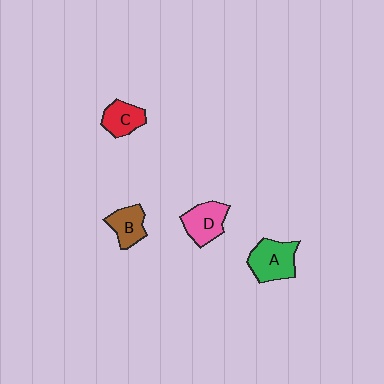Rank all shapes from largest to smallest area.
From largest to smallest: A (green), D (pink), B (brown), C (red).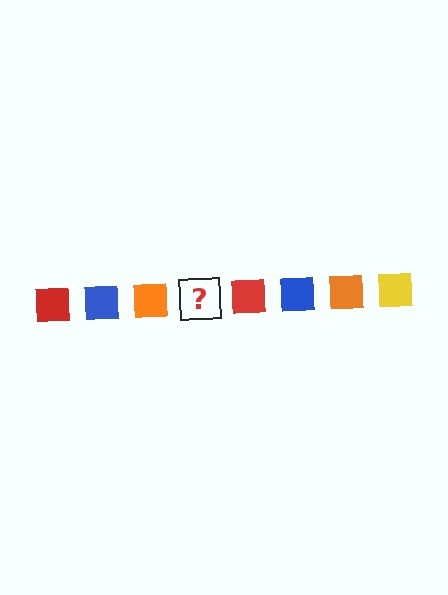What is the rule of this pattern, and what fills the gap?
The rule is that the pattern cycles through red, blue, orange, yellow squares. The gap should be filled with a yellow square.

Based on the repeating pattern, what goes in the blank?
The blank should be a yellow square.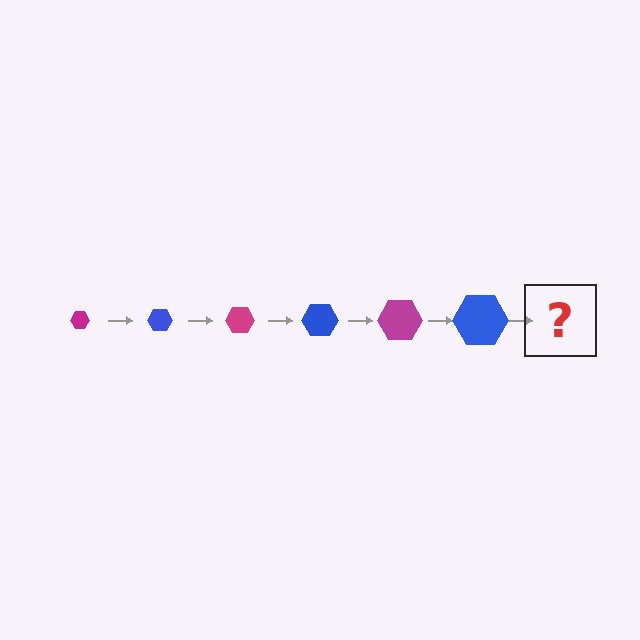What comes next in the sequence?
The next element should be a magenta hexagon, larger than the previous one.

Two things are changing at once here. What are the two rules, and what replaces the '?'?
The two rules are that the hexagon grows larger each step and the color cycles through magenta and blue. The '?' should be a magenta hexagon, larger than the previous one.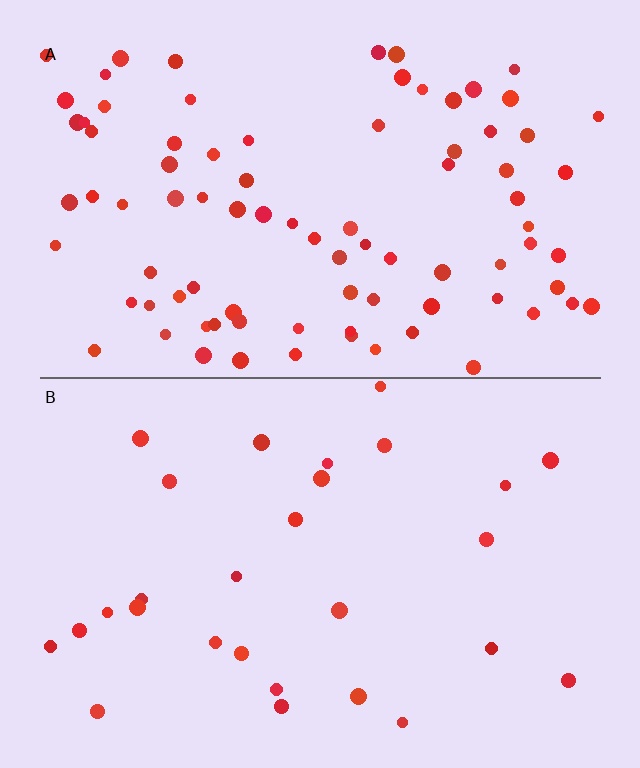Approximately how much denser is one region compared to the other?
Approximately 3.1× — region A over region B.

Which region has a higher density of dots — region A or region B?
A (the top).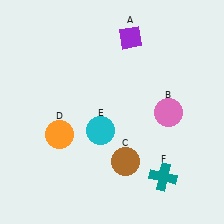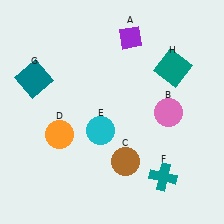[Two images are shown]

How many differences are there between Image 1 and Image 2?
There are 2 differences between the two images.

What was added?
A teal square (G), a teal square (H) were added in Image 2.